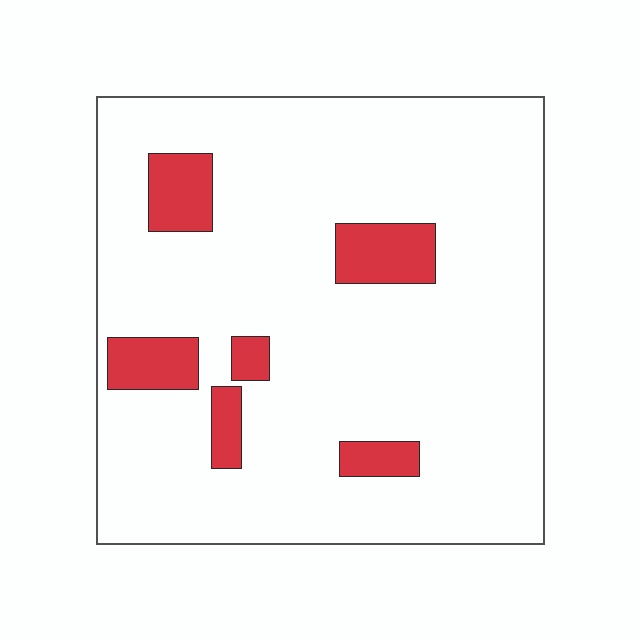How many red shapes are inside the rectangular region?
6.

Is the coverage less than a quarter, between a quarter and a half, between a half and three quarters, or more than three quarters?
Less than a quarter.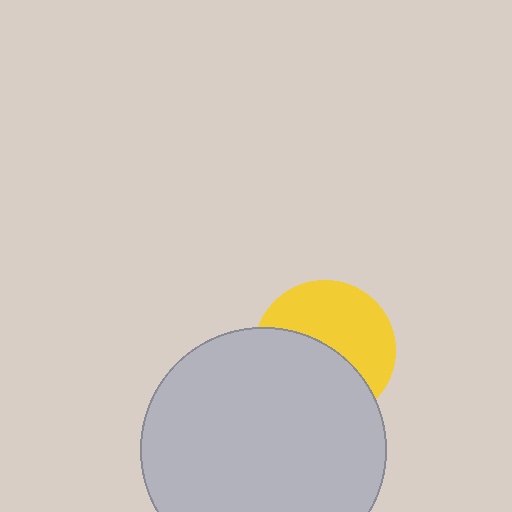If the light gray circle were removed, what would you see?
You would see the complete yellow circle.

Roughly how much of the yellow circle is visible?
About half of it is visible (roughly 51%).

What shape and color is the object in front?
The object in front is a light gray circle.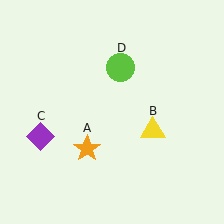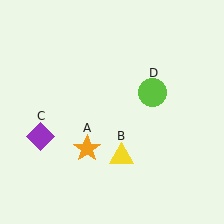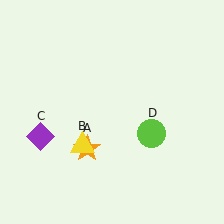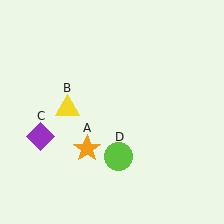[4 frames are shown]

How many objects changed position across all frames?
2 objects changed position: yellow triangle (object B), lime circle (object D).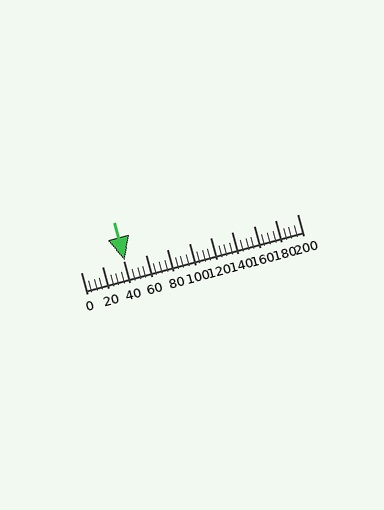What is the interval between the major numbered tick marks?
The major tick marks are spaced 20 units apart.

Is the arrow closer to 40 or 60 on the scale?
The arrow is closer to 40.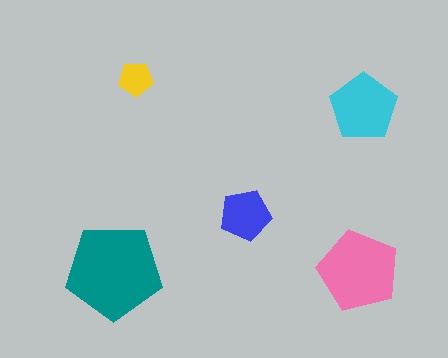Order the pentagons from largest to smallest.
the teal one, the pink one, the cyan one, the blue one, the yellow one.